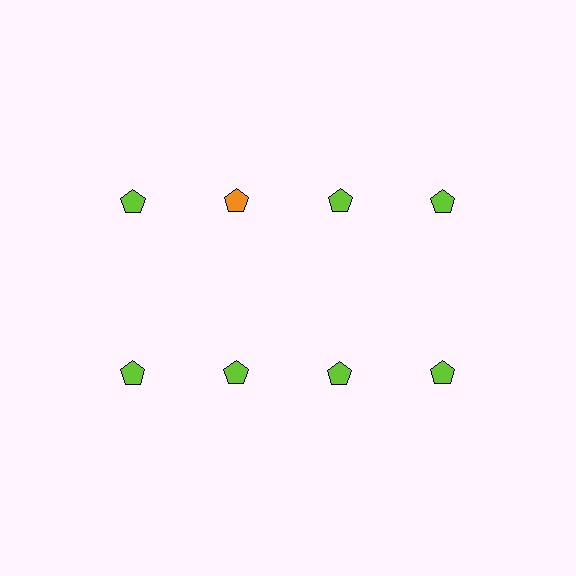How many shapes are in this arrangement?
There are 8 shapes arranged in a grid pattern.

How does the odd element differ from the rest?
It has a different color: orange instead of lime.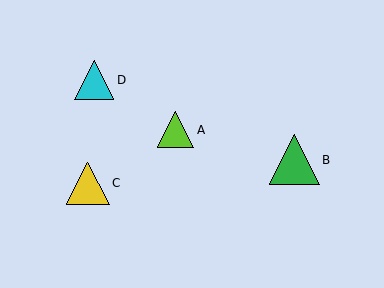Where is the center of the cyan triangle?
The center of the cyan triangle is at (94, 80).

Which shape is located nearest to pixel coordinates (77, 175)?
The yellow triangle (labeled C) at (88, 183) is nearest to that location.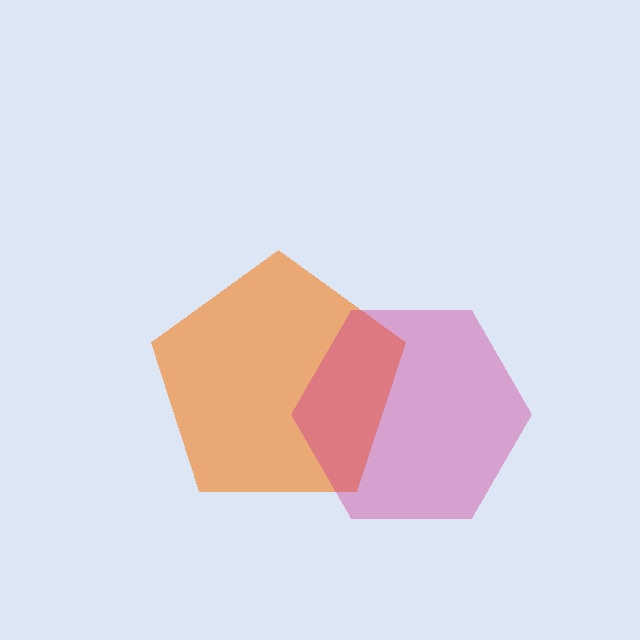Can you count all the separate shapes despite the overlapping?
Yes, there are 2 separate shapes.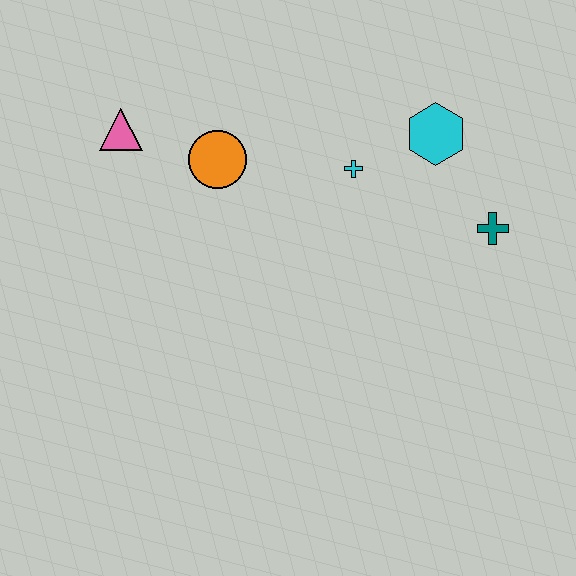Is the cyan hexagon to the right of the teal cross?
No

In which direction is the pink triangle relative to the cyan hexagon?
The pink triangle is to the left of the cyan hexagon.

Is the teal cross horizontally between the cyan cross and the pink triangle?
No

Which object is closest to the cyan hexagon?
The cyan cross is closest to the cyan hexagon.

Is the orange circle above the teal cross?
Yes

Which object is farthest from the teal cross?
The pink triangle is farthest from the teal cross.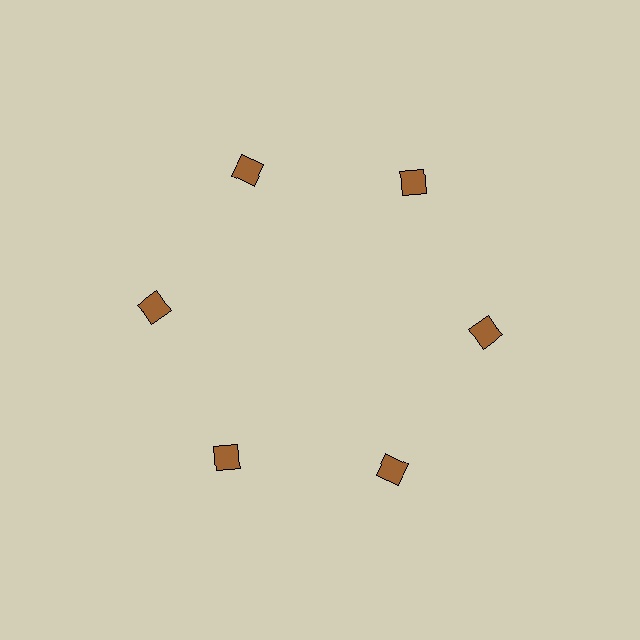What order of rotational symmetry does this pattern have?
This pattern has 6-fold rotational symmetry.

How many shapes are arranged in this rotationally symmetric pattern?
There are 6 shapes, arranged in 6 groups of 1.